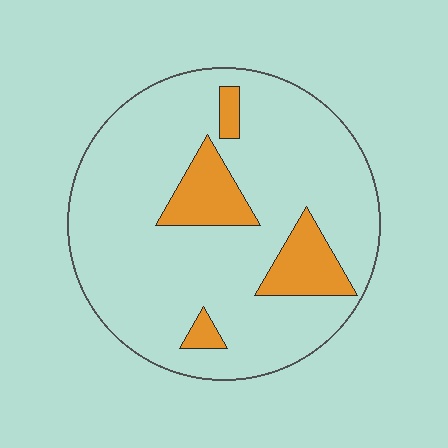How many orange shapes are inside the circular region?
4.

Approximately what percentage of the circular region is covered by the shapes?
Approximately 15%.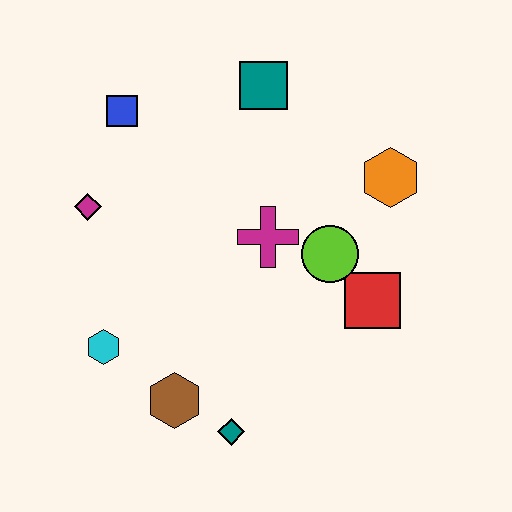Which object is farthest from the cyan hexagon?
The orange hexagon is farthest from the cyan hexagon.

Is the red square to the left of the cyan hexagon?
No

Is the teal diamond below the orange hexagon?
Yes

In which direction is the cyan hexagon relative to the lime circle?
The cyan hexagon is to the left of the lime circle.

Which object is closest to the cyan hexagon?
The brown hexagon is closest to the cyan hexagon.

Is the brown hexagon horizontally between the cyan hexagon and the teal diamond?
Yes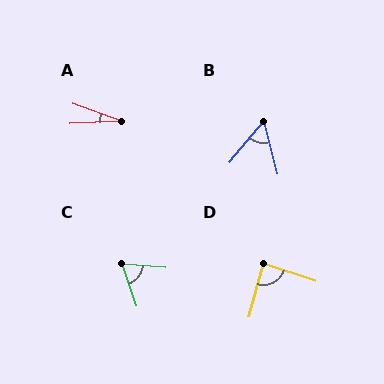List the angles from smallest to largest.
A (23°), B (54°), C (67°), D (87°).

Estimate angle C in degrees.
Approximately 67 degrees.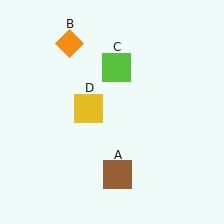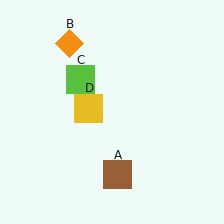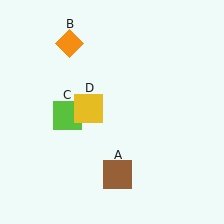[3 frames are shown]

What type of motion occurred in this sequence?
The lime square (object C) rotated counterclockwise around the center of the scene.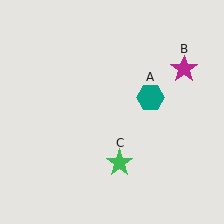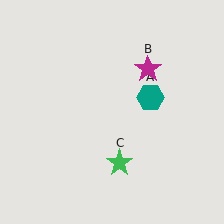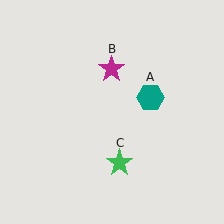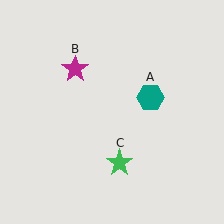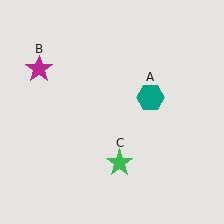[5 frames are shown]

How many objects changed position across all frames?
1 object changed position: magenta star (object B).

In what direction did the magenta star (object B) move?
The magenta star (object B) moved left.